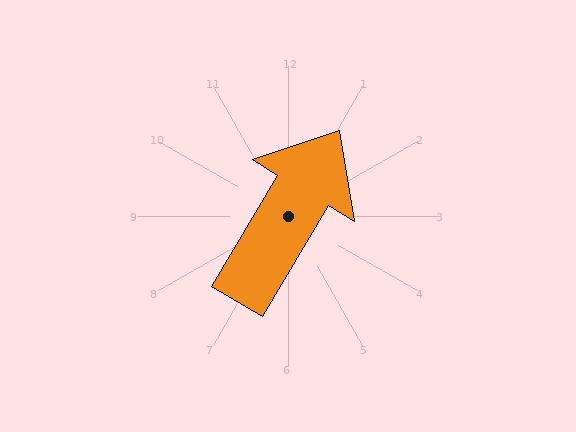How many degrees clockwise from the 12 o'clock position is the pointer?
Approximately 31 degrees.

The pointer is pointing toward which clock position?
Roughly 1 o'clock.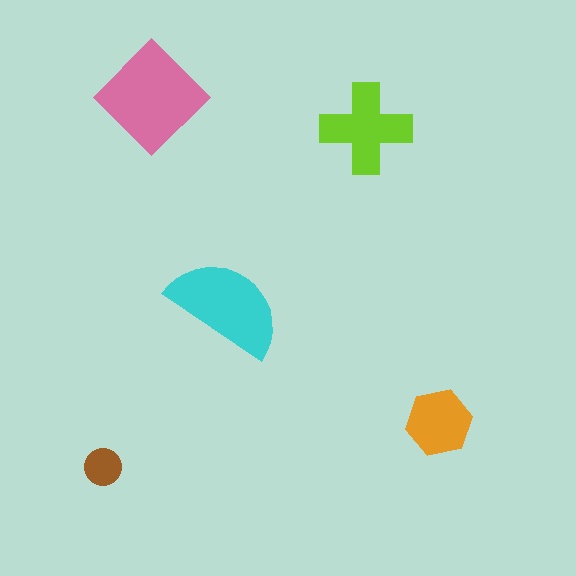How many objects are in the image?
There are 5 objects in the image.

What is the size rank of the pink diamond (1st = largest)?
1st.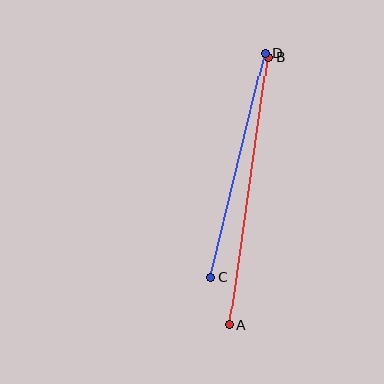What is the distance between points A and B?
The distance is approximately 270 pixels.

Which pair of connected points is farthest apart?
Points A and B are farthest apart.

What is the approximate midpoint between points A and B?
The midpoint is at approximately (249, 191) pixels.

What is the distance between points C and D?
The distance is approximately 230 pixels.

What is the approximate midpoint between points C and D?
The midpoint is at approximately (238, 165) pixels.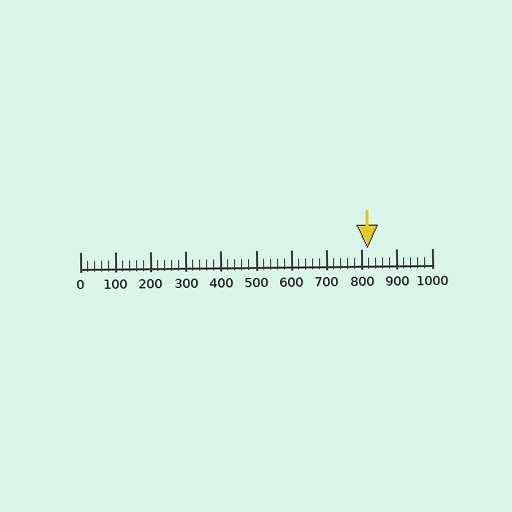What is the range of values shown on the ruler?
The ruler shows values from 0 to 1000.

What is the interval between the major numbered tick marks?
The major tick marks are spaced 100 units apart.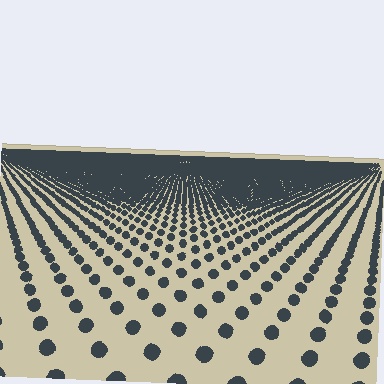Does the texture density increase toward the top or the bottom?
Density increases toward the top.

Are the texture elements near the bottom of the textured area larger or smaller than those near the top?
Larger. Near the bottom, elements are closer to the viewer and appear at a bigger on-screen size.